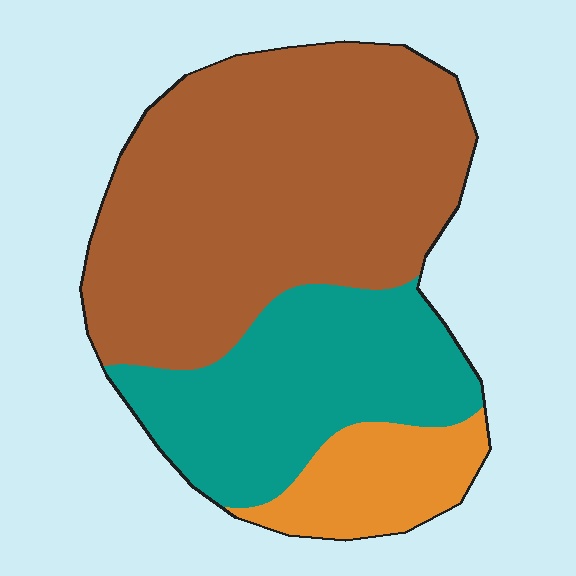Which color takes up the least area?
Orange, at roughly 15%.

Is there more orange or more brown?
Brown.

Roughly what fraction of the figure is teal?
Teal covers roughly 30% of the figure.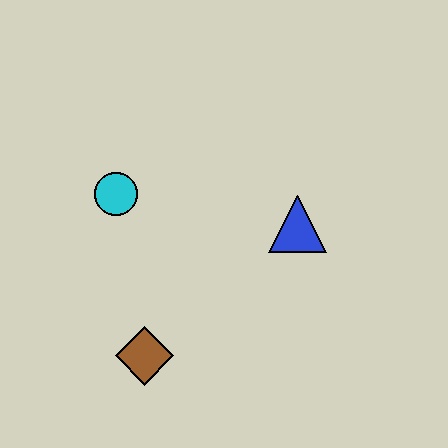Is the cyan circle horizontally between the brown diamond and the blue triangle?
No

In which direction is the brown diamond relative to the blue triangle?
The brown diamond is to the left of the blue triangle.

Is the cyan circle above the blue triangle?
Yes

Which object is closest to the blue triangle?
The cyan circle is closest to the blue triangle.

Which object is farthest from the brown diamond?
The blue triangle is farthest from the brown diamond.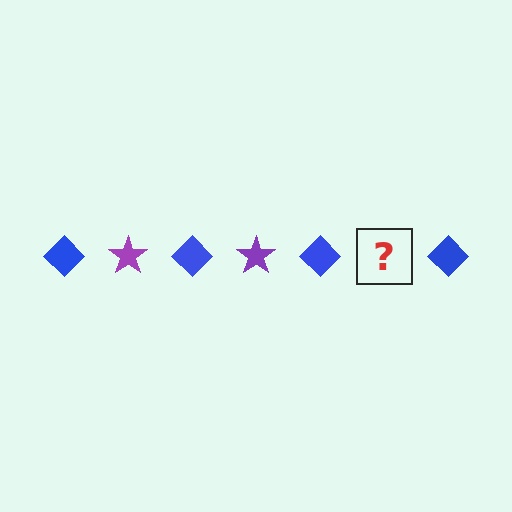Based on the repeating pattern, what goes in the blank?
The blank should be a purple star.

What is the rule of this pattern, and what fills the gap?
The rule is that the pattern alternates between blue diamond and purple star. The gap should be filled with a purple star.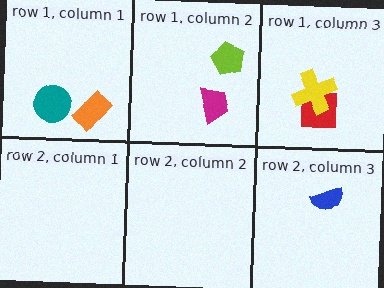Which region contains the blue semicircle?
The row 2, column 3 region.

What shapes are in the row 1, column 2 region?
The magenta trapezoid, the lime pentagon.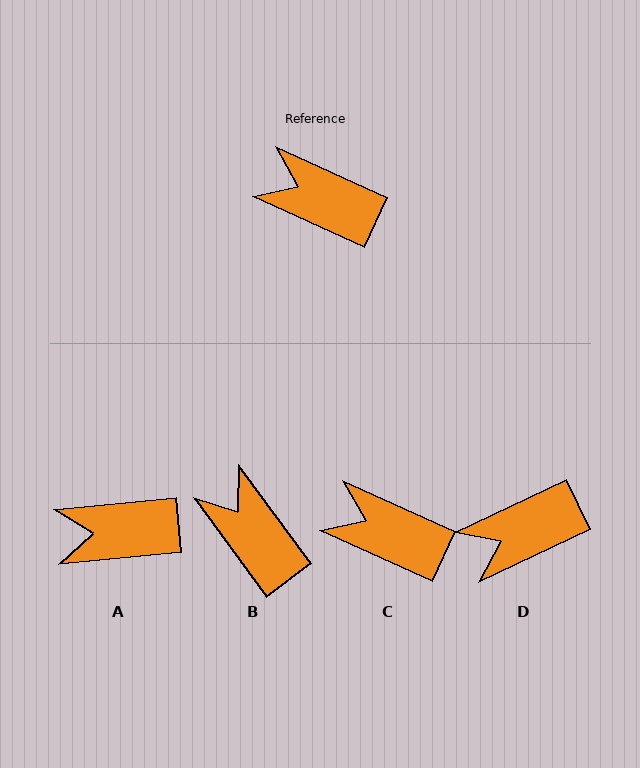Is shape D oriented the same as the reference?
No, it is off by about 50 degrees.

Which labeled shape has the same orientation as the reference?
C.